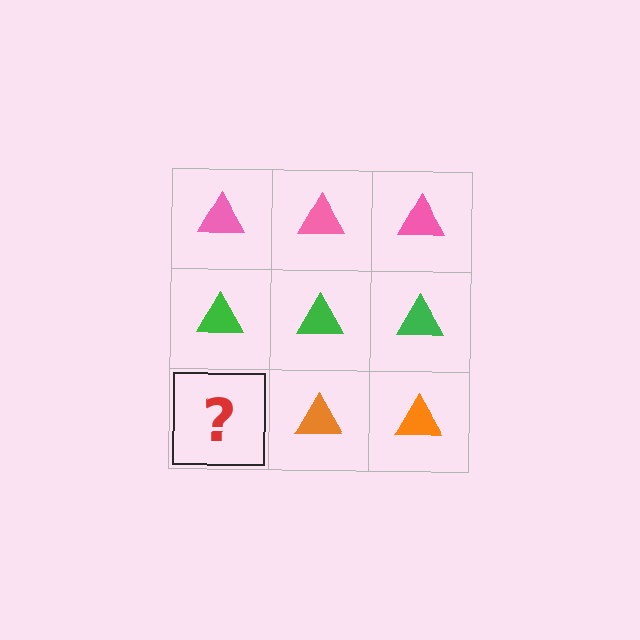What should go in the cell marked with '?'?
The missing cell should contain an orange triangle.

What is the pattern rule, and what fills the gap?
The rule is that each row has a consistent color. The gap should be filled with an orange triangle.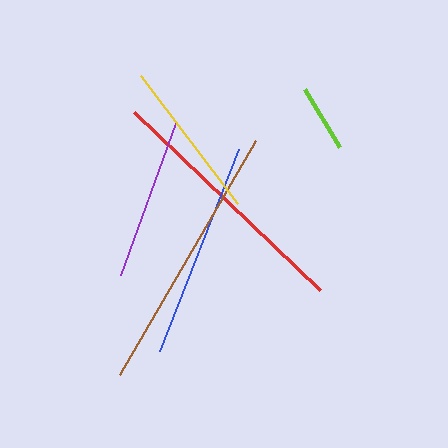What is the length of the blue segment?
The blue segment is approximately 217 pixels long.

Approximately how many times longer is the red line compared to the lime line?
The red line is approximately 3.8 times the length of the lime line.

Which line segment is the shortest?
The lime line is the shortest at approximately 68 pixels.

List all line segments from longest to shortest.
From longest to shortest: brown, red, blue, purple, yellow, lime.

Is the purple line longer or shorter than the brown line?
The brown line is longer than the purple line.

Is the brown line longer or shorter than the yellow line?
The brown line is longer than the yellow line.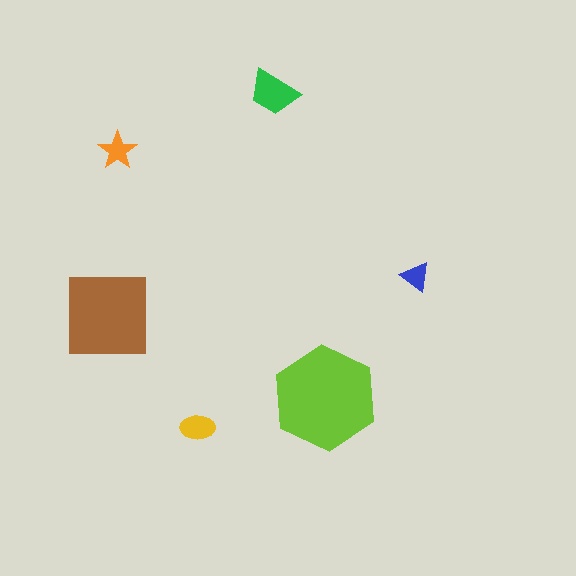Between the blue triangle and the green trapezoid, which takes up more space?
The green trapezoid.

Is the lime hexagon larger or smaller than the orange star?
Larger.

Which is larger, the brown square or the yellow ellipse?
The brown square.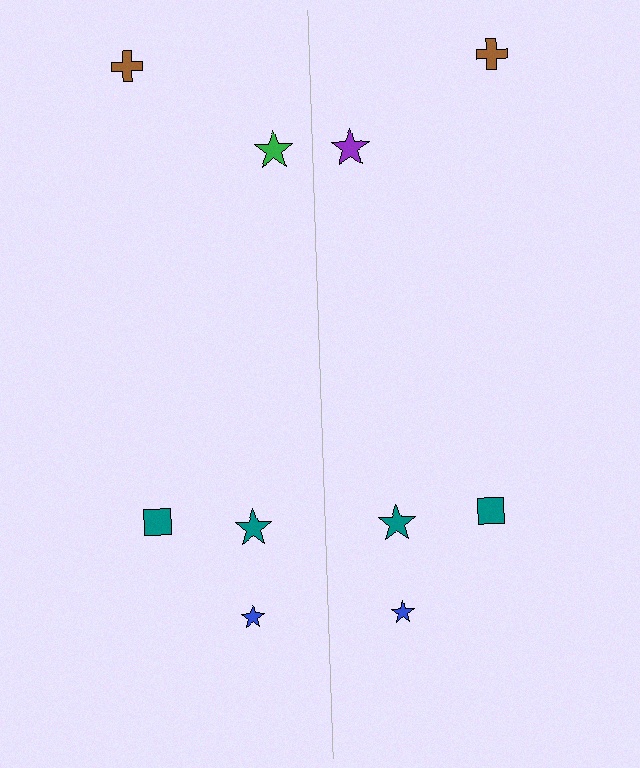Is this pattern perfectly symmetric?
No, the pattern is not perfectly symmetric. The purple star on the right side breaks the symmetry — its mirror counterpart is green.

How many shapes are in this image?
There are 10 shapes in this image.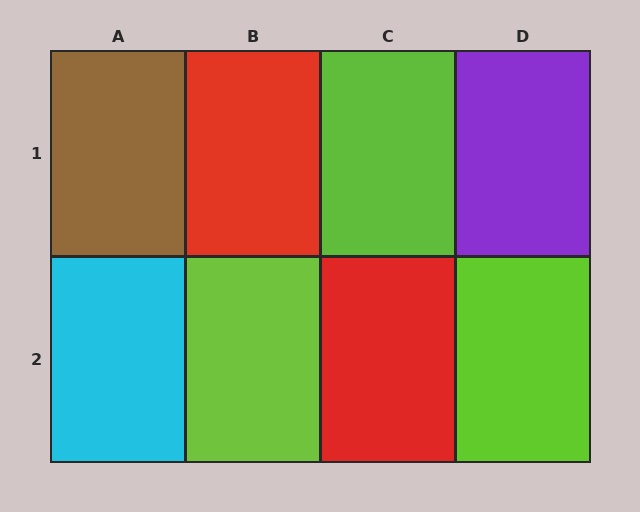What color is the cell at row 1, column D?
Purple.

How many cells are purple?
1 cell is purple.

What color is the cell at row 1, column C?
Lime.